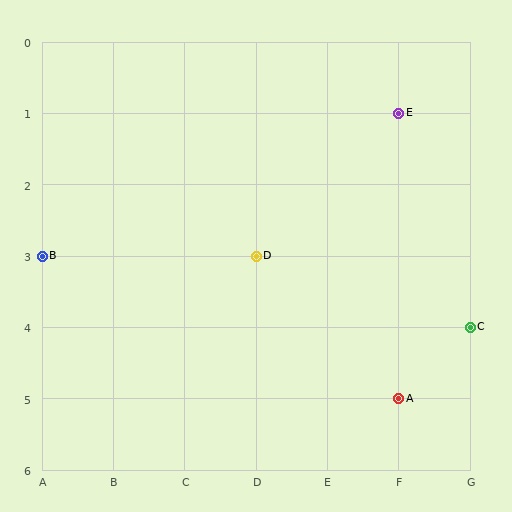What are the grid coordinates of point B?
Point B is at grid coordinates (A, 3).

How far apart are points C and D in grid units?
Points C and D are 3 columns and 1 row apart (about 3.2 grid units diagonally).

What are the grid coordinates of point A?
Point A is at grid coordinates (F, 5).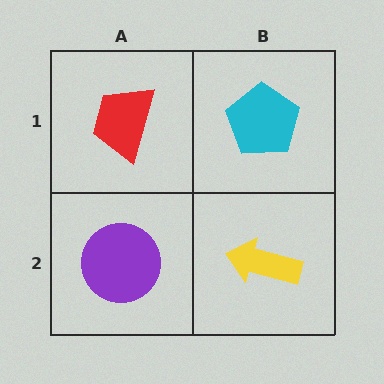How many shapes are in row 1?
2 shapes.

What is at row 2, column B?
A yellow arrow.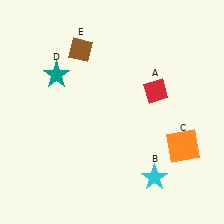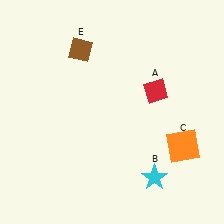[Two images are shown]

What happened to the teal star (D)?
The teal star (D) was removed in Image 2. It was in the top-left area of Image 1.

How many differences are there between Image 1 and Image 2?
There is 1 difference between the two images.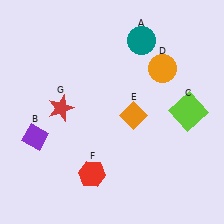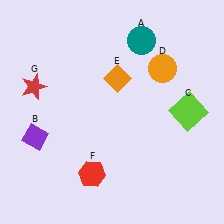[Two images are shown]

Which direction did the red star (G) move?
The red star (G) moved left.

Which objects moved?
The objects that moved are: the orange diamond (E), the red star (G).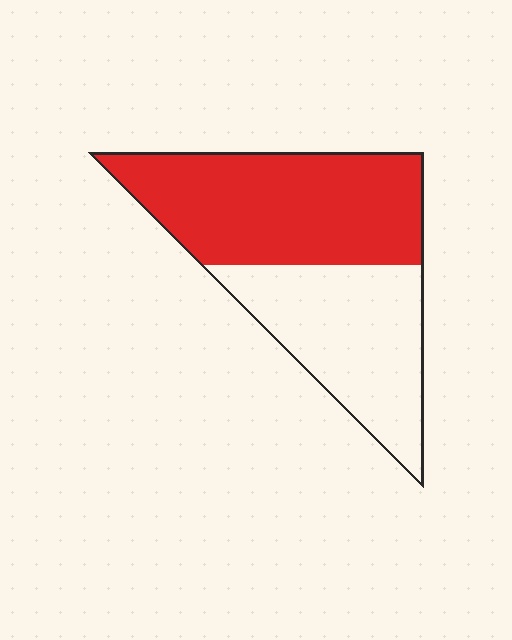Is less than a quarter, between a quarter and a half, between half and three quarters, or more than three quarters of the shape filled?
Between half and three quarters.